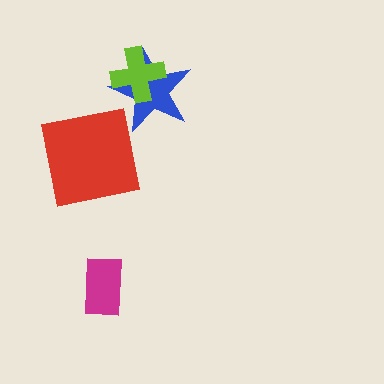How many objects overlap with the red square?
0 objects overlap with the red square.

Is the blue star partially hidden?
Yes, it is partially covered by another shape.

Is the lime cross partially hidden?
No, no other shape covers it.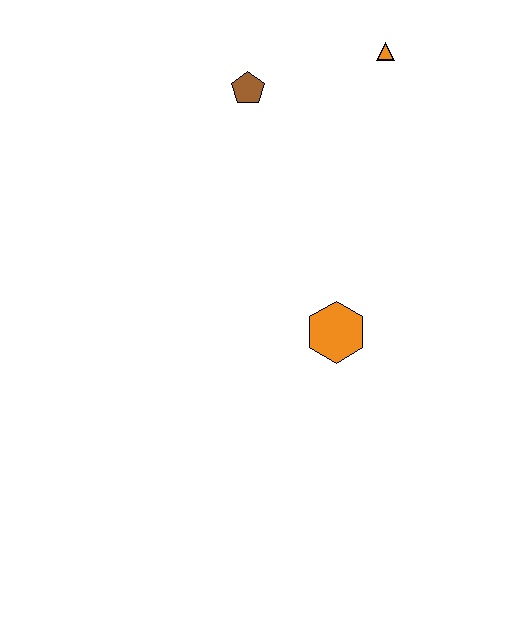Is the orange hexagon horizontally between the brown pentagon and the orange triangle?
Yes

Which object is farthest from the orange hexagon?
The orange triangle is farthest from the orange hexagon.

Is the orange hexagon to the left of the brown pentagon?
No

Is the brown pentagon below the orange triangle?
Yes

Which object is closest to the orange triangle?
The brown pentagon is closest to the orange triangle.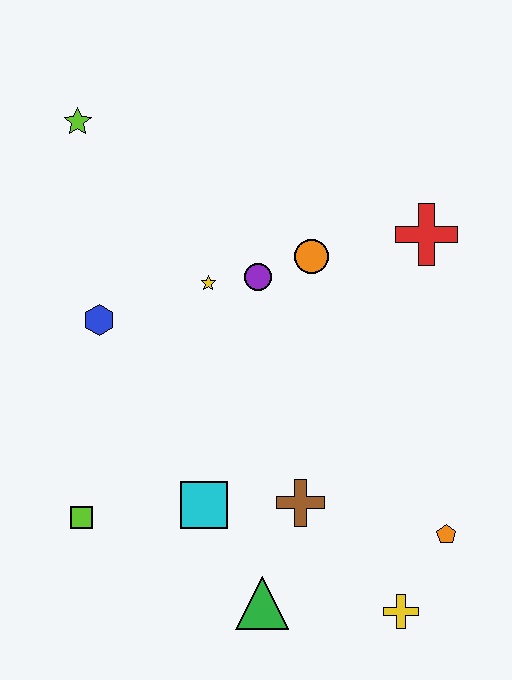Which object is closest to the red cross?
The orange circle is closest to the red cross.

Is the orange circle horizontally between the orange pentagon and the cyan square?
Yes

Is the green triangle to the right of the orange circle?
No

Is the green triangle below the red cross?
Yes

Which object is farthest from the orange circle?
The yellow cross is farthest from the orange circle.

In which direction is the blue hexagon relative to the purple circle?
The blue hexagon is to the left of the purple circle.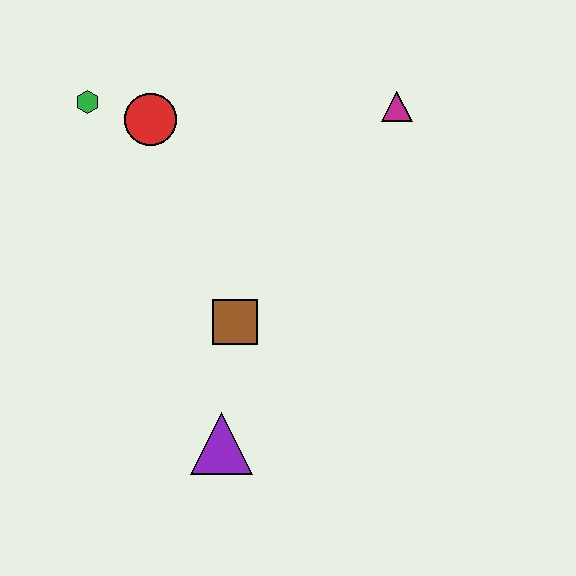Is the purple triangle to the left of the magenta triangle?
Yes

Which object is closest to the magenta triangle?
The red circle is closest to the magenta triangle.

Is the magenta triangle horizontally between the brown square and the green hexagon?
No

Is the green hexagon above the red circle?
Yes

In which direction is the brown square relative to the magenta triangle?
The brown square is below the magenta triangle.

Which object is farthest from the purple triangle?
The magenta triangle is farthest from the purple triangle.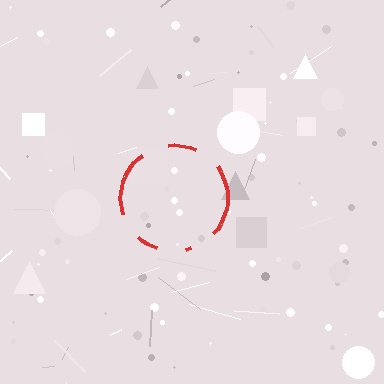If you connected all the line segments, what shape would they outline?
They would outline a circle.